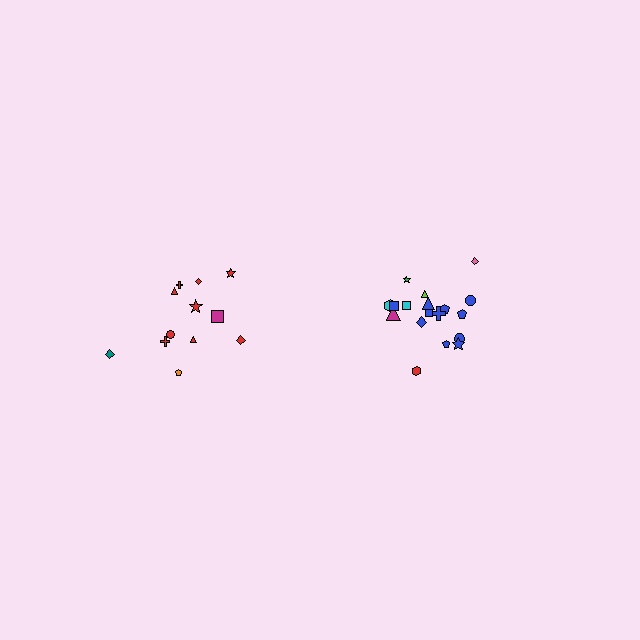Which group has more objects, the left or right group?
The right group.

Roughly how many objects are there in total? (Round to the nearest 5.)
Roughly 30 objects in total.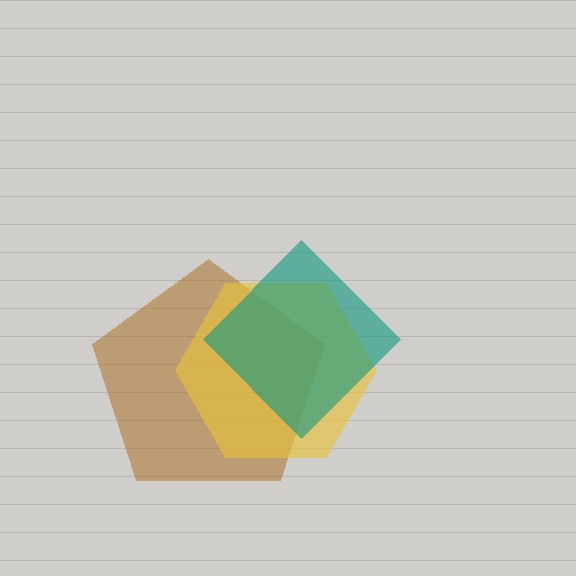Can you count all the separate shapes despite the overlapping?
Yes, there are 3 separate shapes.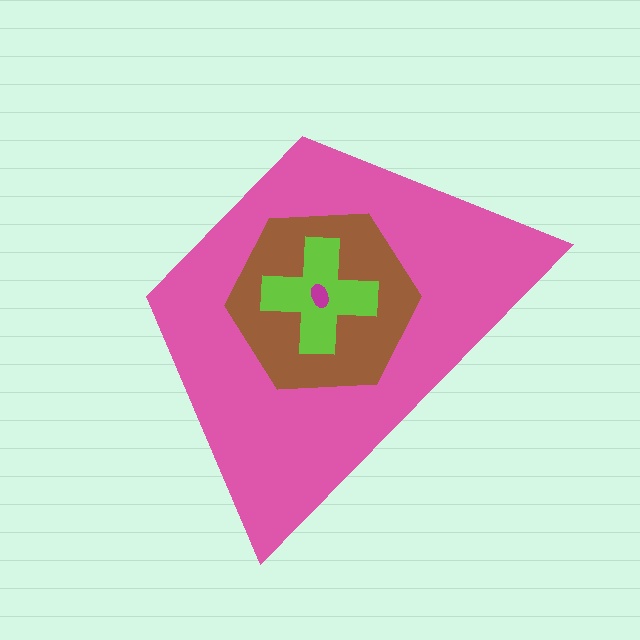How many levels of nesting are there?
4.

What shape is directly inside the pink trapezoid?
The brown hexagon.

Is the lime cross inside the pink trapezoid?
Yes.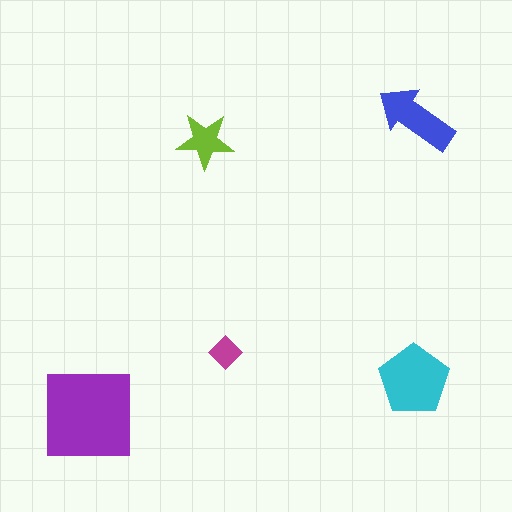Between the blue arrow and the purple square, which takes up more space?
The purple square.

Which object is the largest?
The purple square.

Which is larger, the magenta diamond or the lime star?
The lime star.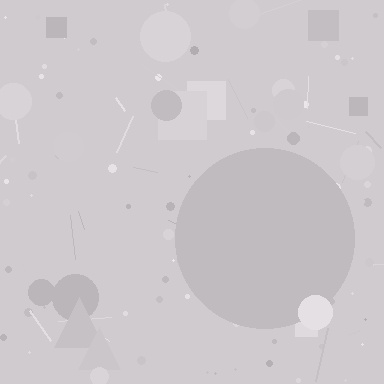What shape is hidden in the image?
A circle is hidden in the image.